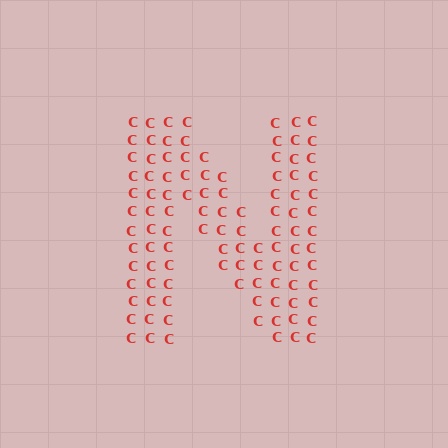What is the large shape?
The large shape is the letter N.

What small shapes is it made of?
It is made of small letter C's.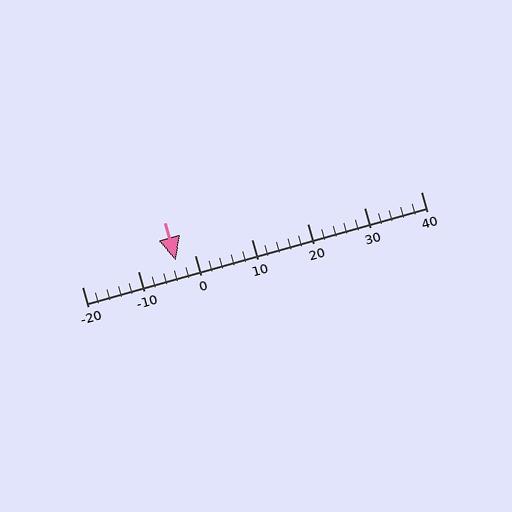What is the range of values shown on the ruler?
The ruler shows values from -20 to 40.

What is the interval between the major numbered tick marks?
The major tick marks are spaced 10 units apart.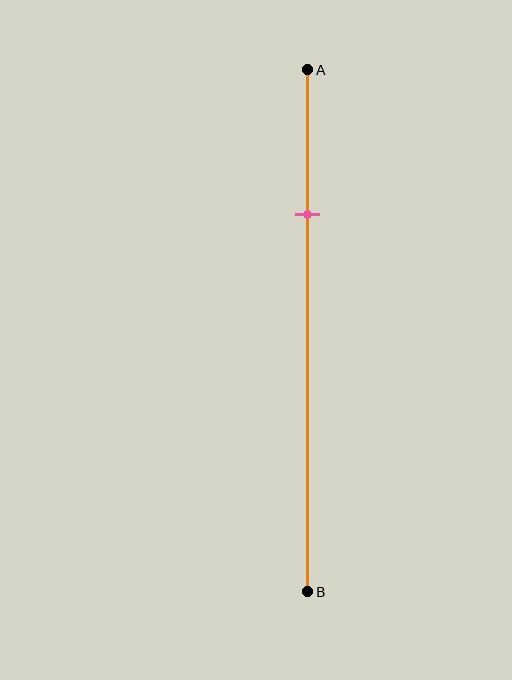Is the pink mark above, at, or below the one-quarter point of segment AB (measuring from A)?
The pink mark is approximately at the one-quarter point of segment AB.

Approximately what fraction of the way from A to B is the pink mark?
The pink mark is approximately 30% of the way from A to B.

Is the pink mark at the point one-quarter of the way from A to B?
Yes, the mark is approximately at the one-quarter point.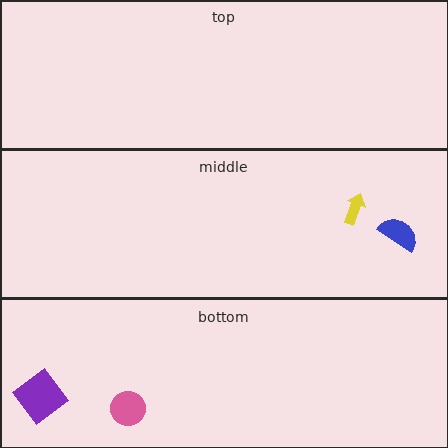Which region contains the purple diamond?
The bottom region.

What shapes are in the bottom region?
The pink circle, the purple diamond.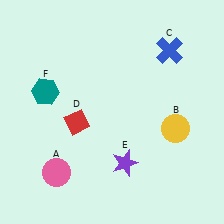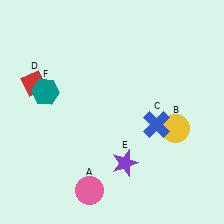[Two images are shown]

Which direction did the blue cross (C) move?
The blue cross (C) moved down.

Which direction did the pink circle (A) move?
The pink circle (A) moved right.